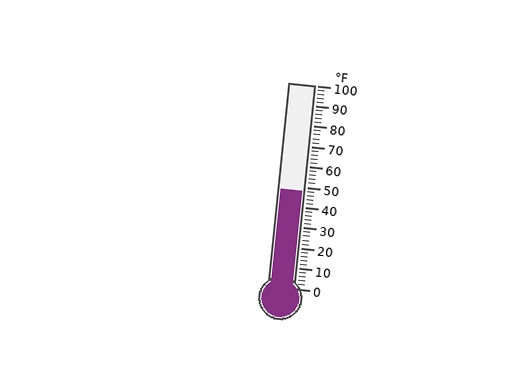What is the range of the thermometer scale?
The thermometer scale ranges from 0°F to 100°F.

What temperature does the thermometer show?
The thermometer shows approximately 48°F.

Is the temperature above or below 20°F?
The temperature is above 20°F.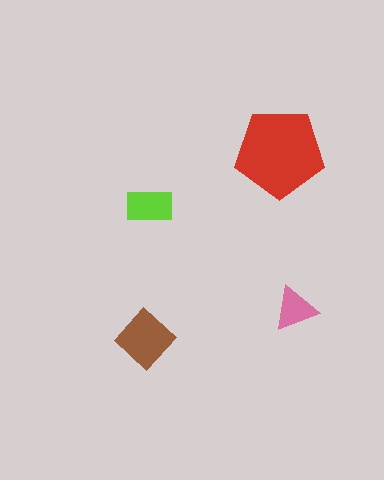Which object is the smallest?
The pink triangle.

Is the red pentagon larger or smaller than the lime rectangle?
Larger.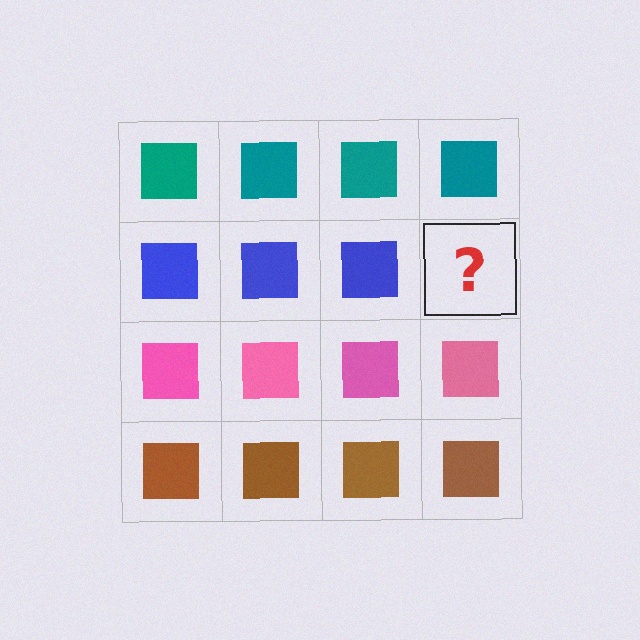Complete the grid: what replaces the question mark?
The question mark should be replaced with a blue square.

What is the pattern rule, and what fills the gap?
The rule is that each row has a consistent color. The gap should be filled with a blue square.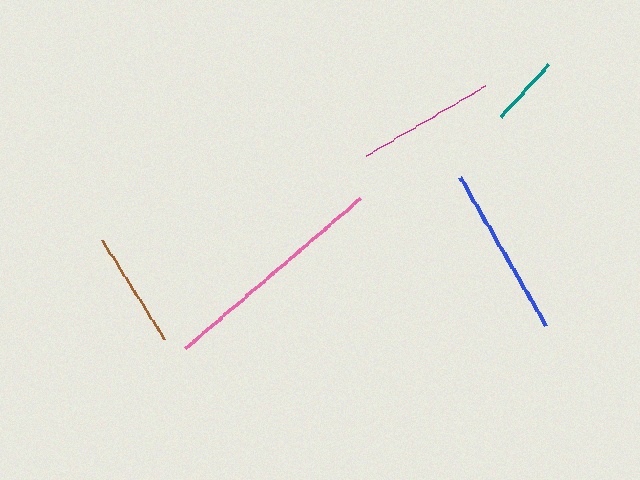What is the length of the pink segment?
The pink segment is approximately 231 pixels long.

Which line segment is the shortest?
The teal line is the shortest at approximately 71 pixels.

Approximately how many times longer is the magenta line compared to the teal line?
The magenta line is approximately 1.9 times the length of the teal line.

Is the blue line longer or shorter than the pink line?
The pink line is longer than the blue line.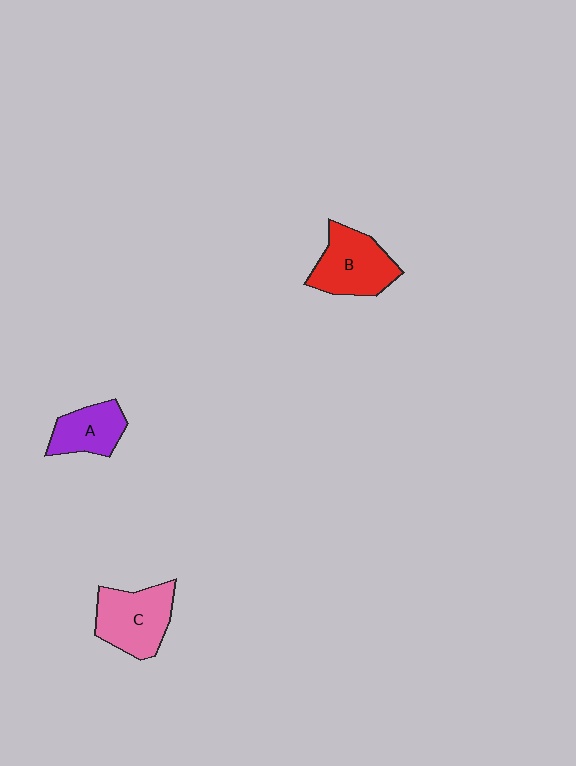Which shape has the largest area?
Shape C (pink).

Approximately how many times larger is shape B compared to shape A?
Approximately 1.4 times.